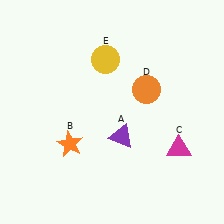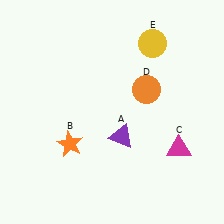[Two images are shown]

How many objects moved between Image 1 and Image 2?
1 object moved between the two images.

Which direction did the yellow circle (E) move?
The yellow circle (E) moved right.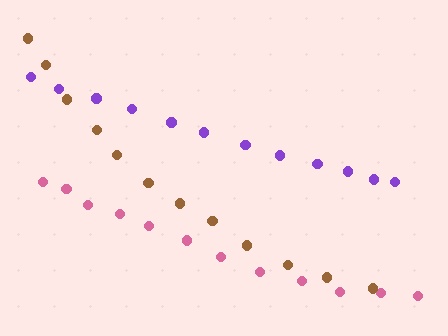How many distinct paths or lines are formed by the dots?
There are 3 distinct paths.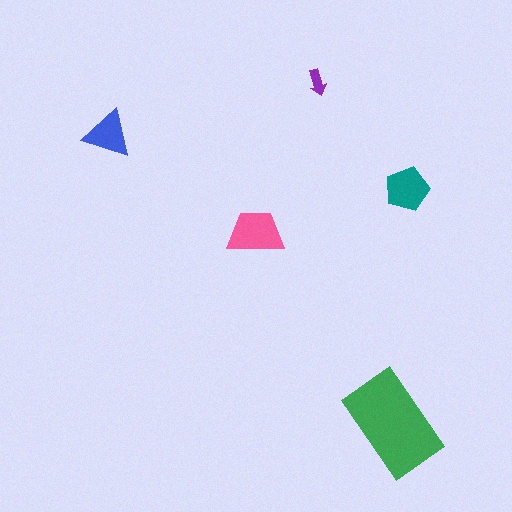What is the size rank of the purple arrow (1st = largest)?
5th.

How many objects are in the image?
There are 5 objects in the image.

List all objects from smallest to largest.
The purple arrow, the blue triangle, the teal pentagon, the pink trapezoid, the green rectangle.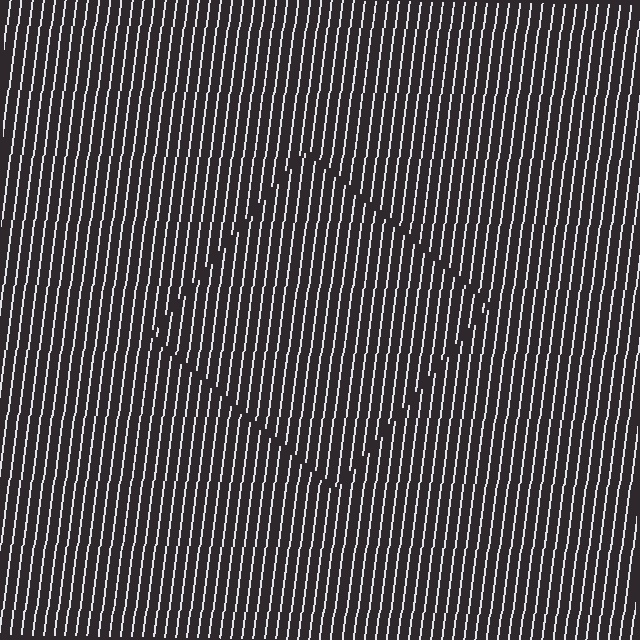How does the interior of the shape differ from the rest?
The interior of the shape contains the same grating, shifted by half a period — the contour is defined by the phase discontinuity where line-ends from the inner and outer gratings abut.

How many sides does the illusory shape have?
4 sides — the line-ends trace a square.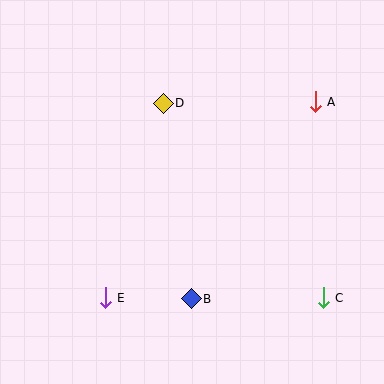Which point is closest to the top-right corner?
Point A is closest to the top-right corner.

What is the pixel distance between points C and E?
The distance between C and E is 218 pixels.